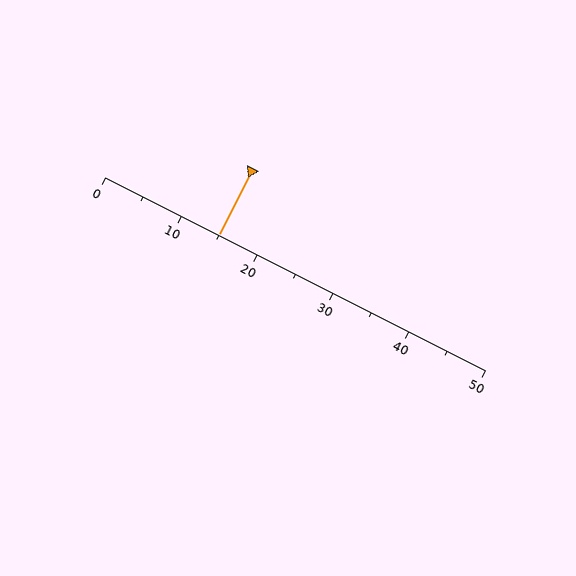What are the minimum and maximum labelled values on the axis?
The axis runs from 0 to 50.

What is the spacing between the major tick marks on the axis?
The major ticks are spaced 10 apart.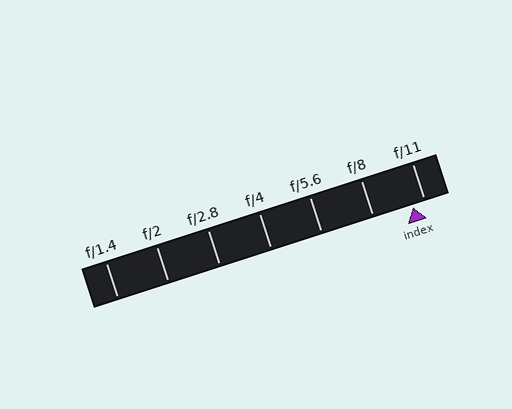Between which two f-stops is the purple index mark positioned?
The index mark is between f/8 and f/11.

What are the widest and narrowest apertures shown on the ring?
The widest aperture shown is f/1.4 and the narrowest is f/11.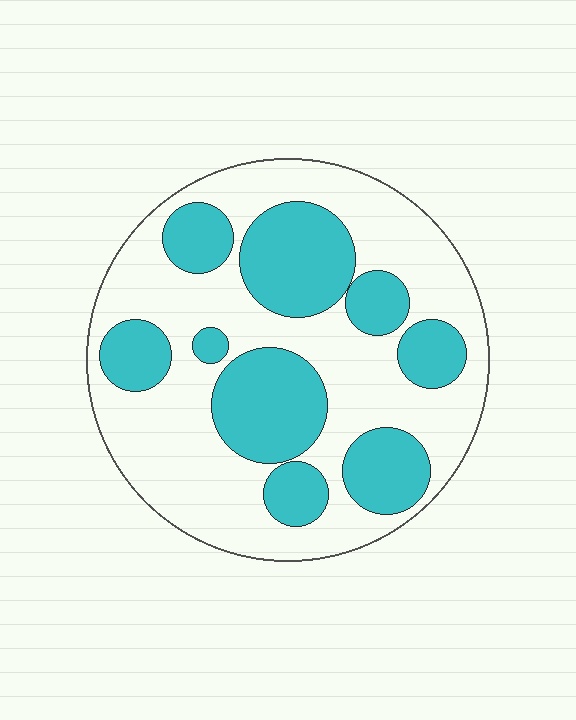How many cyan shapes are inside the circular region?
9.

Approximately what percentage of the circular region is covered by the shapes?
Approximately 35%.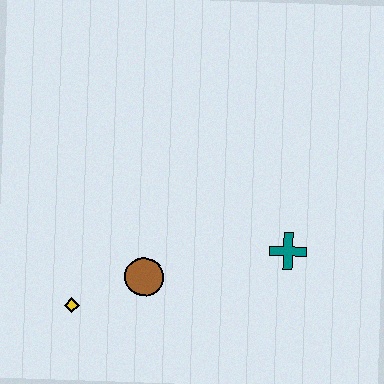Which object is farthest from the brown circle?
The teal cross is farthest from the brown circle.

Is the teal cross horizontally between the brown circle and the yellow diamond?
No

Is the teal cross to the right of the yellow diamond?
Yes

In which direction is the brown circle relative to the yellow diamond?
The brown circle is to the right of the yellow diamond.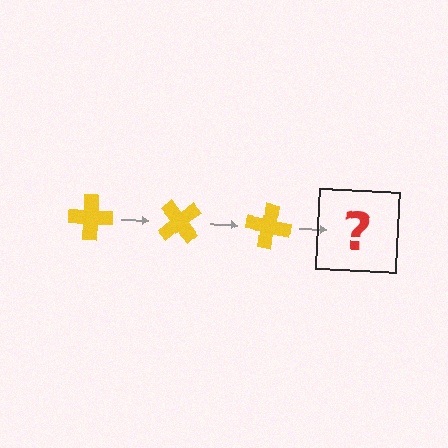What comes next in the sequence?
The next element should be a yellow cross rotated 150 degrees.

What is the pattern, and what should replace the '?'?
The pattern is that the cross rotates 50 degrees each step. The '?' should be a yellow cross rotated 150 degrees.